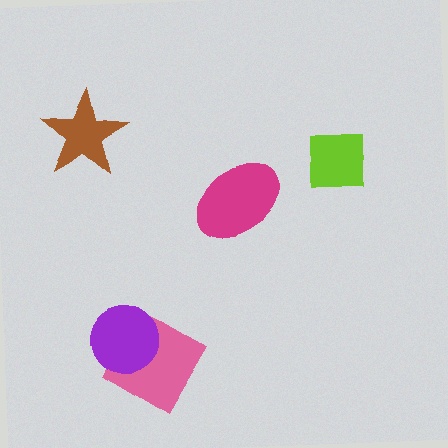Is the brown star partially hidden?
No, no other shape covers it.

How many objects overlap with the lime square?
0 objects overlap with the lime square.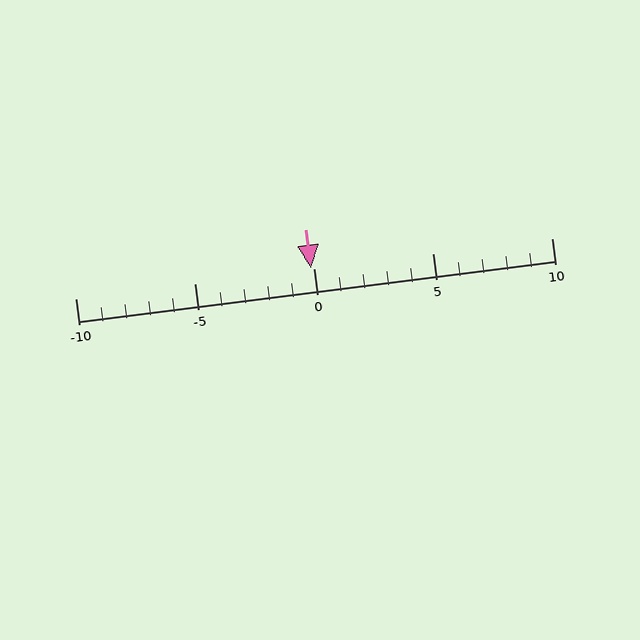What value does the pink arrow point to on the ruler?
The pink arrow points to approximately 0.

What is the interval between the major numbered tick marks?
The major tick marks are spaced 5 units apart.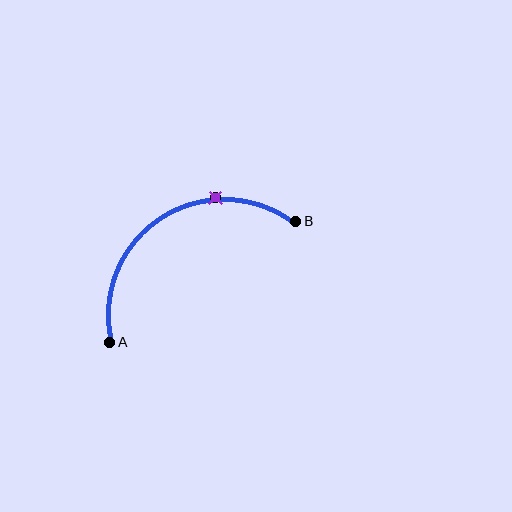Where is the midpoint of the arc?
The arc midpoint is the point on the curve farthest from the straight line joining A and B. It sits above that line.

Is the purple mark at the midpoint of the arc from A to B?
No. The purple mark lies on the arc but is closer to endpoint B. The arc midpoint would be at the point on the curve equidistant along the arc from both A and B.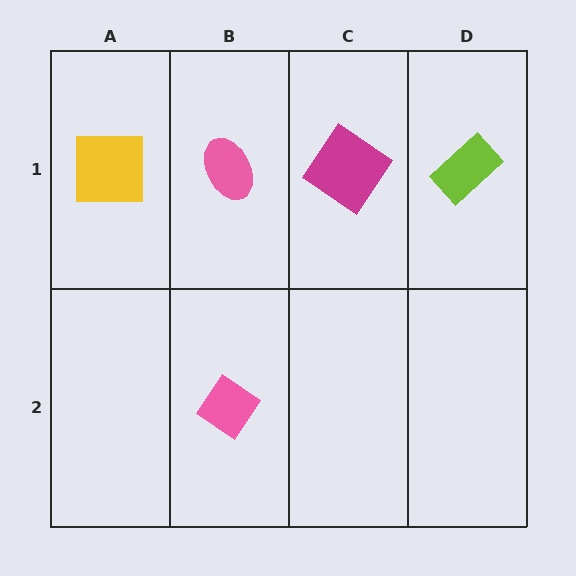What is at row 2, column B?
A pink diamond.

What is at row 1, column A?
A yellow square.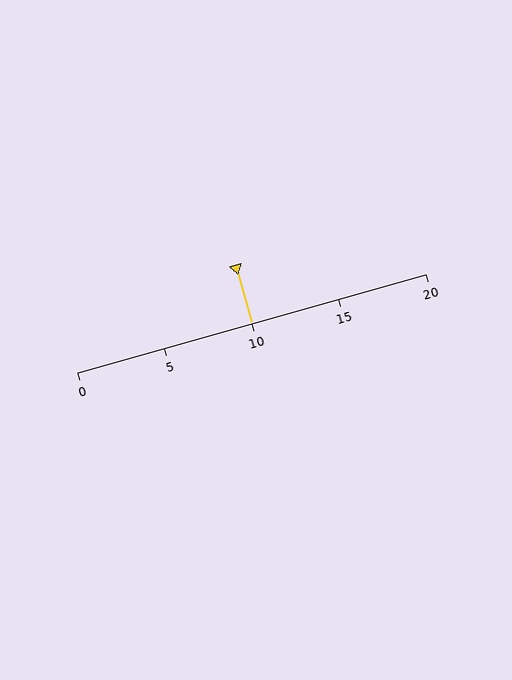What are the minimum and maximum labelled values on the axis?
The axis runs from 0 to 20.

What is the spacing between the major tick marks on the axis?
The major ticks are spaced 5 apart.